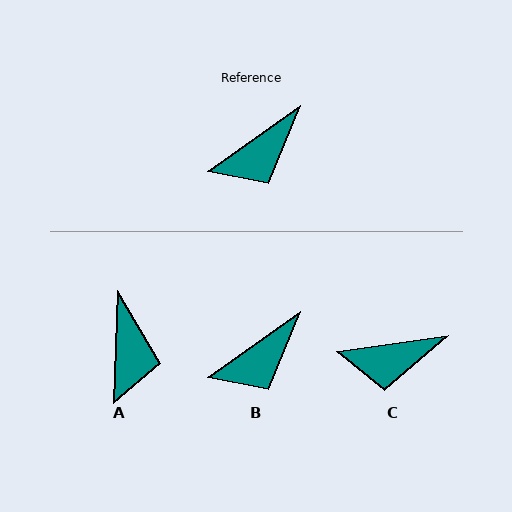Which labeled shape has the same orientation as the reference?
B.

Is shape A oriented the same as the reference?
No, it is off by about 52 degrees.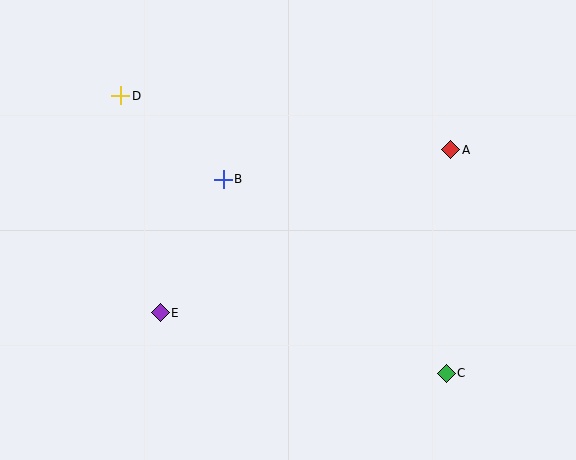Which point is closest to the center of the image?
Point B at (223, 179) is closest to the center.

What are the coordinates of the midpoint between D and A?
The midpoint between D and A is at (286, 123).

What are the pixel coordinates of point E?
Point E is at (160, 313).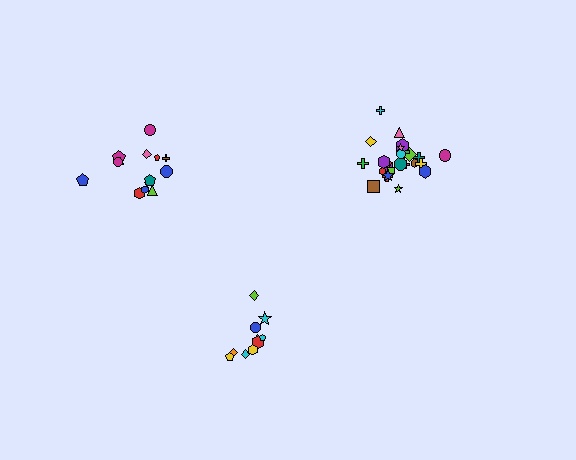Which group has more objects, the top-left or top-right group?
The top-right group.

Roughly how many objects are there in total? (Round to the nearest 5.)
Roughly 50 objects in total.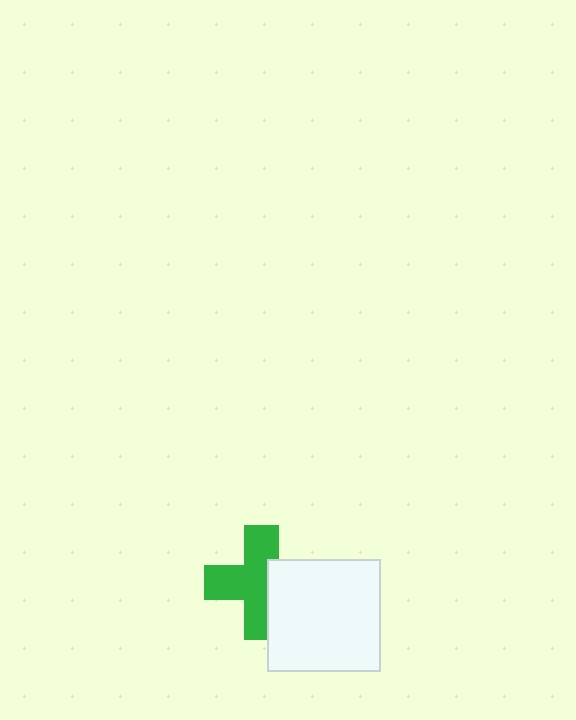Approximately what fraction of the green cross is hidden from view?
Roughly 34% of the green cross is hidden behind the white square.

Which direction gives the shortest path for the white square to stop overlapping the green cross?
Moving right gives the shortest separation.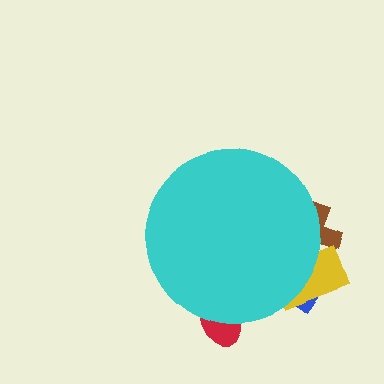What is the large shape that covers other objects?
A cyan circle.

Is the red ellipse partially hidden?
Yes, the red ellipse is partially hidden behind the cyan circle.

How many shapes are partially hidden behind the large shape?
4 shapes are partially hidden.